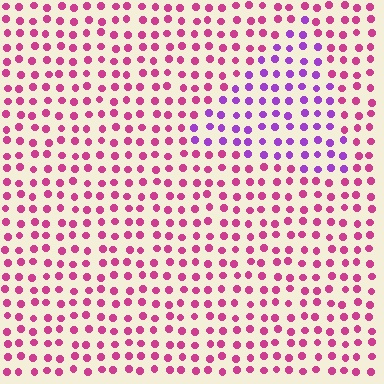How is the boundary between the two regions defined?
The boundary is defined purely by a slight shift in hue (about 43 degrees). Spacing, size, and orientation are identical on both sides.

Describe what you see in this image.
The image is filled with small magenta elements in a uniform arrangement. A triangle-shaped region is visible where the elements are tinted to a slightly different hue, forming a subtle color boundary.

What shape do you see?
I see a triangle.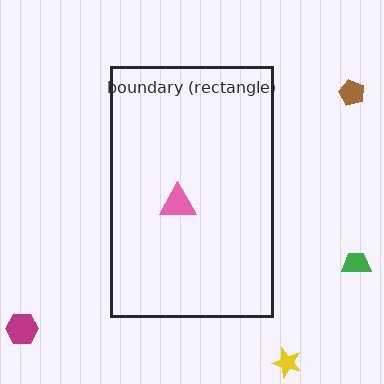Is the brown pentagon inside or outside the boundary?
Outside.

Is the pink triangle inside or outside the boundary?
Inside.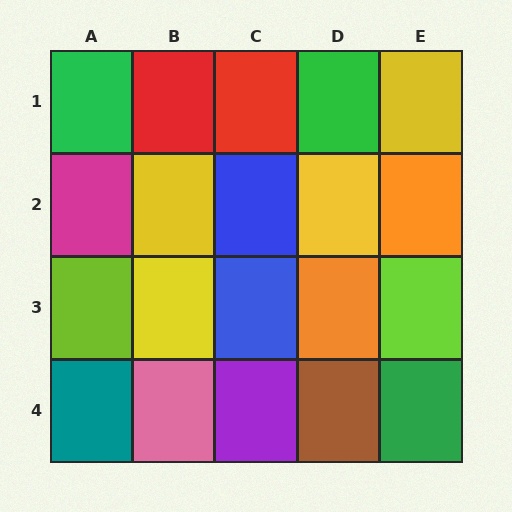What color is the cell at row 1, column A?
Green.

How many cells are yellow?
4 cells are yellow.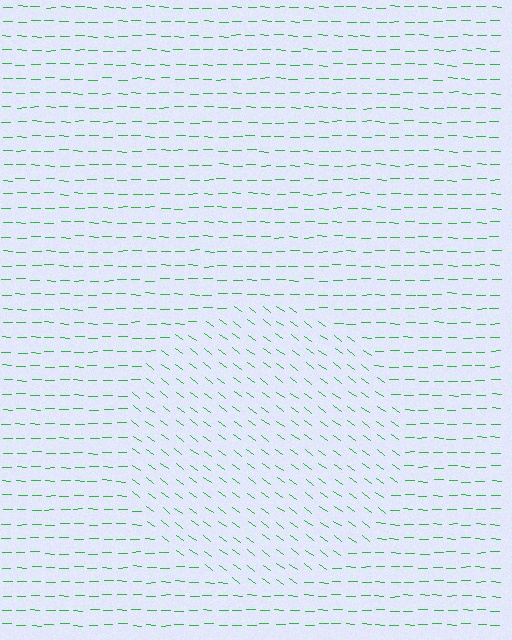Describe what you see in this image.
The image is filled with small green line segments. A circle region in the image has lines oriented differently from the surrounding lines, creating a visible texture boundary.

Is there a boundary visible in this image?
Yes, there is a texture boundary formed by a change in line orientation.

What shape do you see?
I see a circle.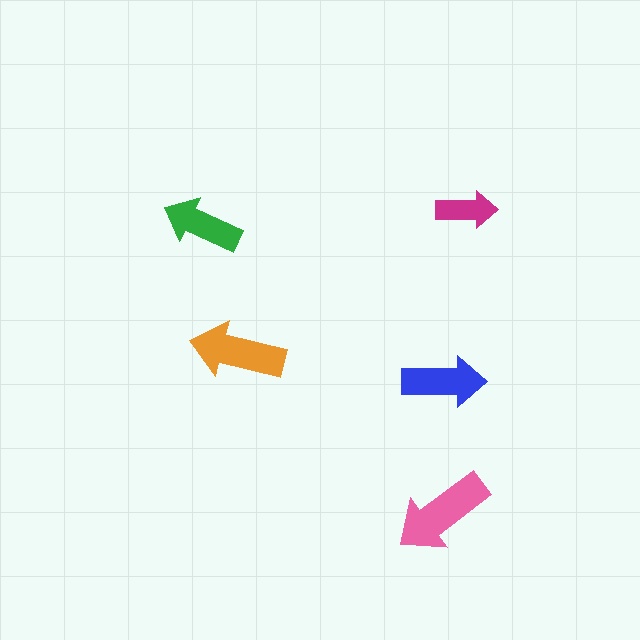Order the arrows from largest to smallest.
the pink one, the orange one, the blue one, the green one, the magenta one.